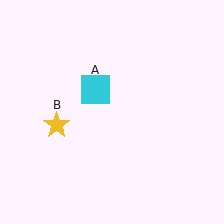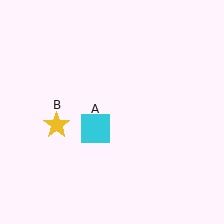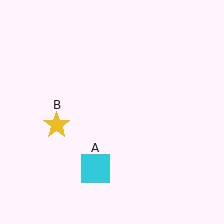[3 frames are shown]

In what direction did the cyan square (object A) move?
The cyan square (object A) moved down.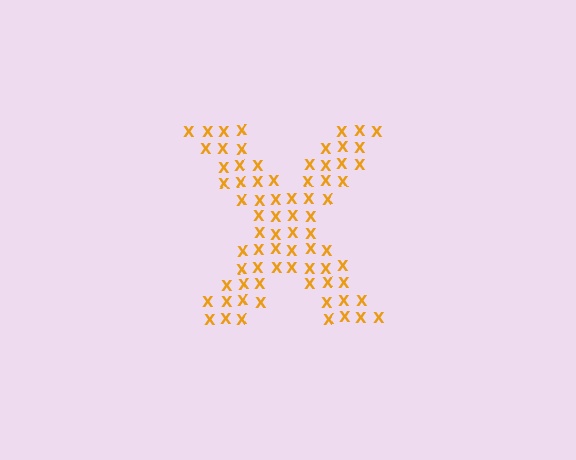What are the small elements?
The small elements are letter X's.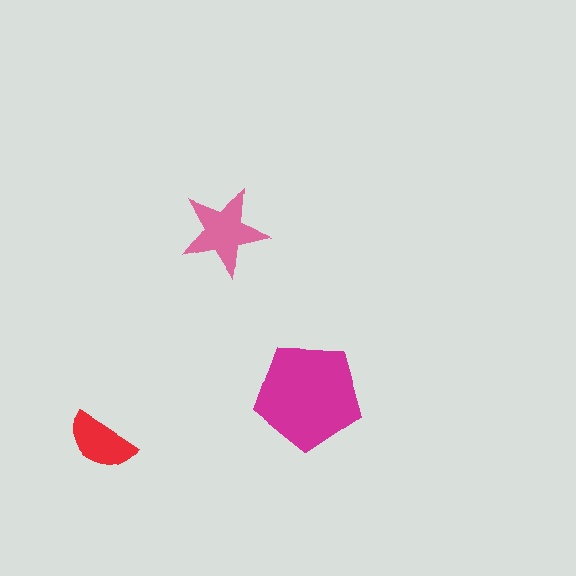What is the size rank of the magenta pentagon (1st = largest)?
1st.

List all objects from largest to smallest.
The magenta pentagon, the pink star, the red semicircle.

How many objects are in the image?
There are 3 objects in the image.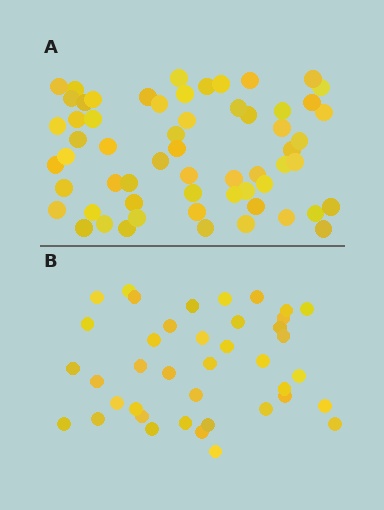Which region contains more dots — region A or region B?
Region A (the top region) has more dots.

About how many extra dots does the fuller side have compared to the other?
Region A has approximately 20 more dots than region B.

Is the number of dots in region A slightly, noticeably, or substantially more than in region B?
Region A has substantially more. The ratio is roughly 1.5 to 1.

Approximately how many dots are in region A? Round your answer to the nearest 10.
About 60 dots.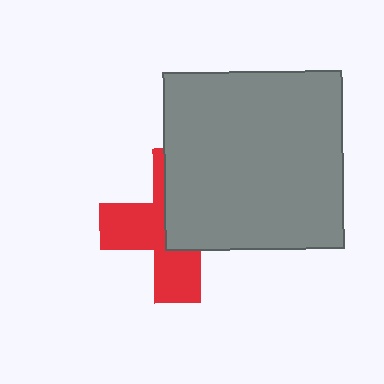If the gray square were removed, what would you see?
You would see the complete red cross.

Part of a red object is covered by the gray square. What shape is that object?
It is a cross.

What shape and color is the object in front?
The object in front is a gray square.